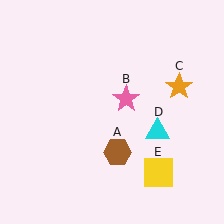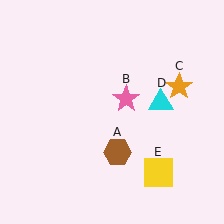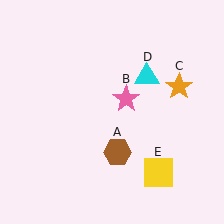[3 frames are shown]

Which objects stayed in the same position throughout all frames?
Brown hexagon (object A) and pink star (object B) and orange star (object C) and yellow square (object E) remained stationary.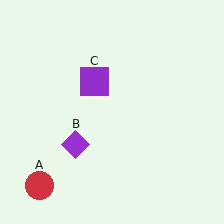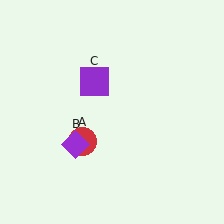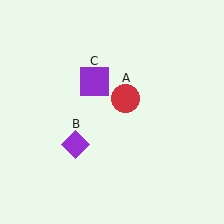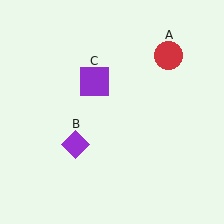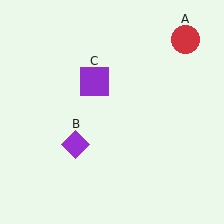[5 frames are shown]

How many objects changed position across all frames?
1 object changed position: red circle (object A).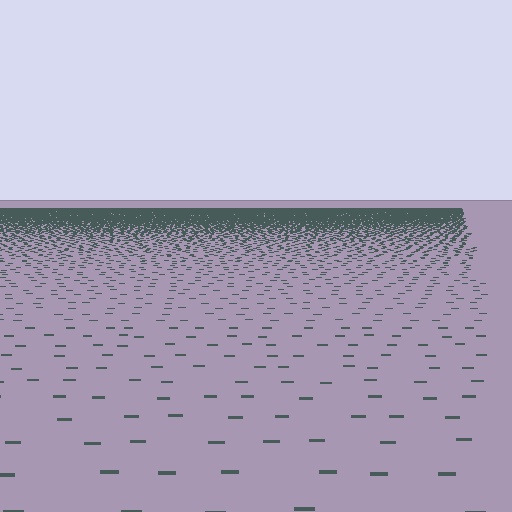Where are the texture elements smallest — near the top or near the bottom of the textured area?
Near the top.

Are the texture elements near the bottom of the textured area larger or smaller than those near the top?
Larger. Near the bottom, elements are closer to the viewer and appear at a bigger on-screen size.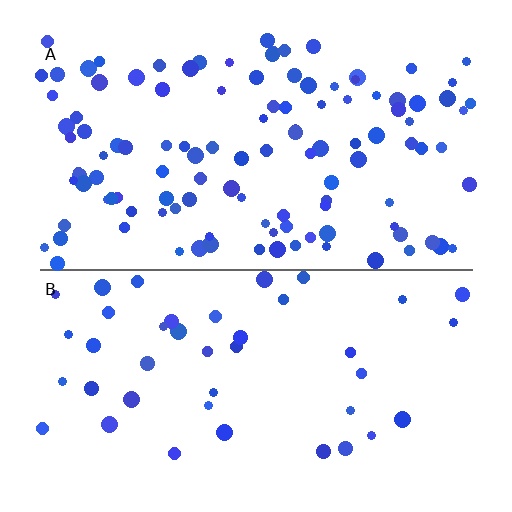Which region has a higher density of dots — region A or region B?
A (the top).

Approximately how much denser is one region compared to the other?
Approximately 2.7× — region A over region B.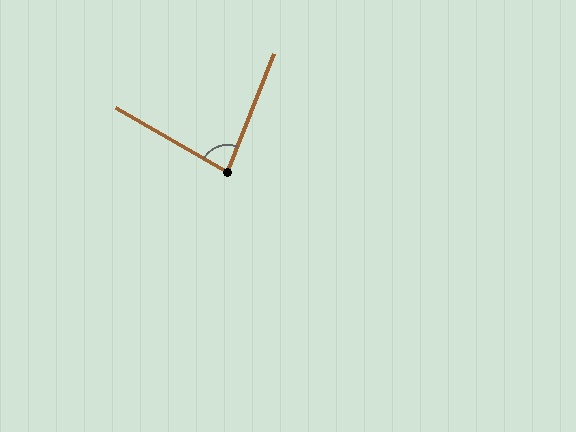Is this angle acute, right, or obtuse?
It is acute.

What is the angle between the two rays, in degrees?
Approximately 82 degrees.